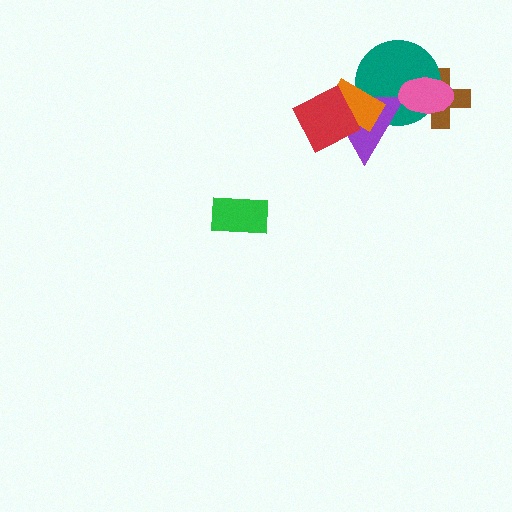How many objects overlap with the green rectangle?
0 objects overlap with the green rectangle.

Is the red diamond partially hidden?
No, no other shape covers it.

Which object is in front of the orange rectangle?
The red diamond is in front of the orange rectangle.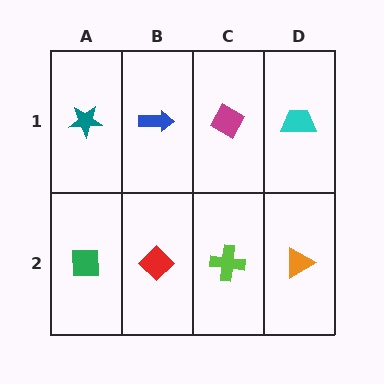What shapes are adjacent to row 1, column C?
A lime cross (row 2, column C), a blue arrow (row 1, column B), a cyan trapezoid (row 1, column D).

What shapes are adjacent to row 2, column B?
A blue arrow (row 1, column B), a green square (row 2, column A), a lime cross (row 2, column C).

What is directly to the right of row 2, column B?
A lime cross.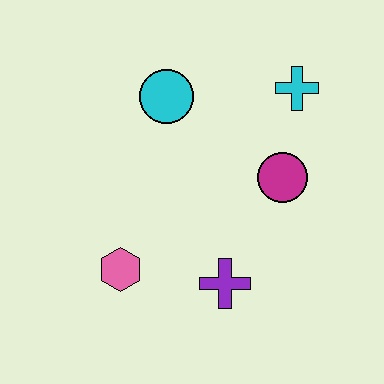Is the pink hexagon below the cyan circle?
Yes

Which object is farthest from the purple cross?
The cyan cross is farthest from the purple cross.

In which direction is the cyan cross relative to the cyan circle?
The cyan cross is to the right of the cyan circle.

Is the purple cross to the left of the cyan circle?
No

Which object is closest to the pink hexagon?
The purple cross is closest to the pink hexagon.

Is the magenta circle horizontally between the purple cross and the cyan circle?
No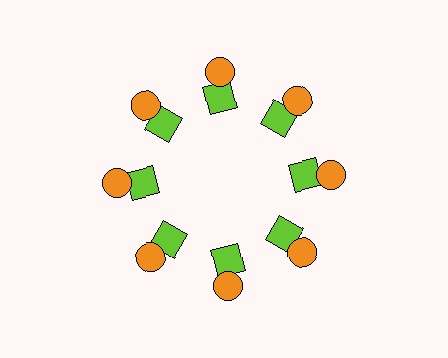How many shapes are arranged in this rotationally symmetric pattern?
There are 16 shapes, arranged in 8 groups of 2.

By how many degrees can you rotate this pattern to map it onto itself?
The pattern maps onto itself every 45 degrees of rotation.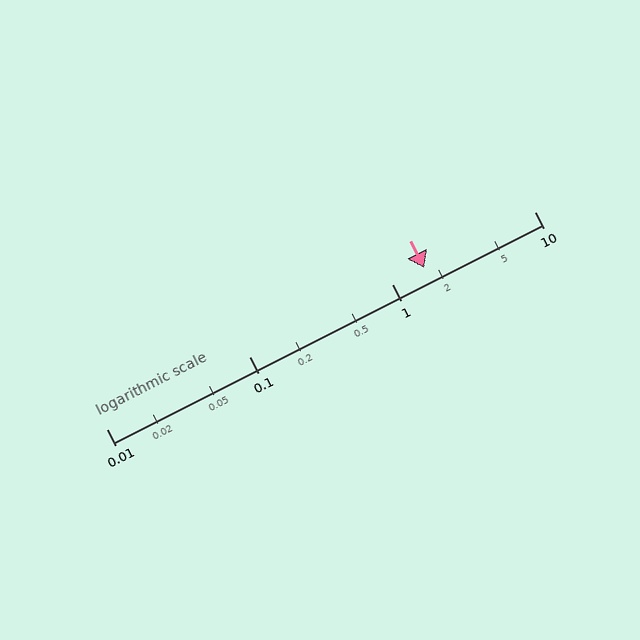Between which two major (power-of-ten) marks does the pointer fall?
The pointer is between 1 and 10.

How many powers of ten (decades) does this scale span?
The scale spans 3 decades, from 0.01 to 10.